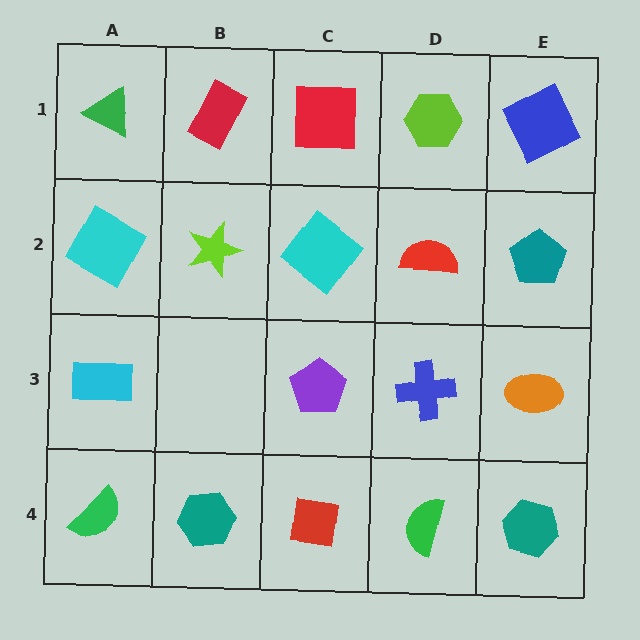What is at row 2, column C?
A cyan diamond.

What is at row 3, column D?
A blue cross.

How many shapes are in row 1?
5 shapes.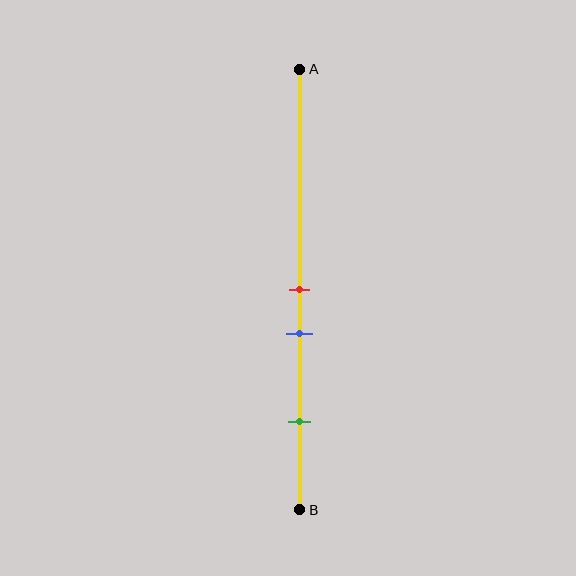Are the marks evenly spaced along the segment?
No, the marks are not evenly spaced.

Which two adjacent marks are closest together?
The red and blue marks are the closest adjacent pair.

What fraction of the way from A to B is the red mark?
The red mark is approximately 50% (0.5) of the way from A to B.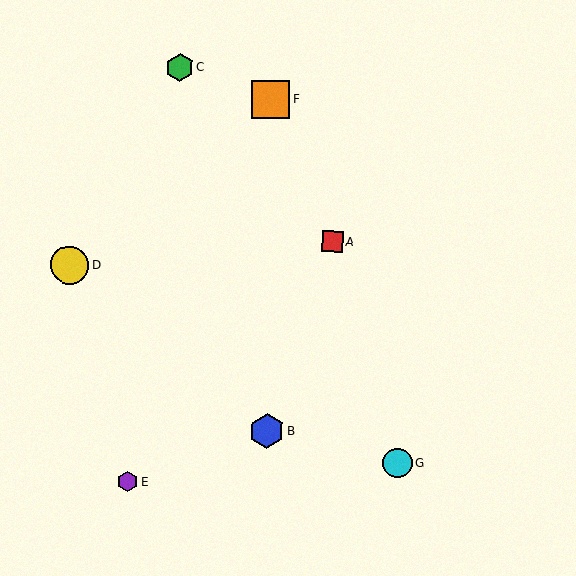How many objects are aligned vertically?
2 objects (B, F) are aligned vertically.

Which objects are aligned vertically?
Objects B, F are aligned vertically.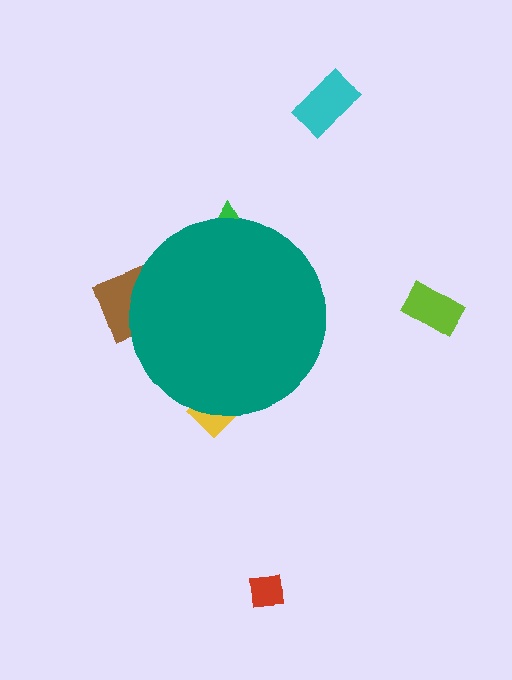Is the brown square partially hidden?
Yes, the brown square is partially hidden behind the teal circle.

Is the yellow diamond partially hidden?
Yes, the yellow diamond is partially hidden behind the teal circle.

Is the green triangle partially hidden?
Yes, the green triangle is partially hidden behind the teal circle.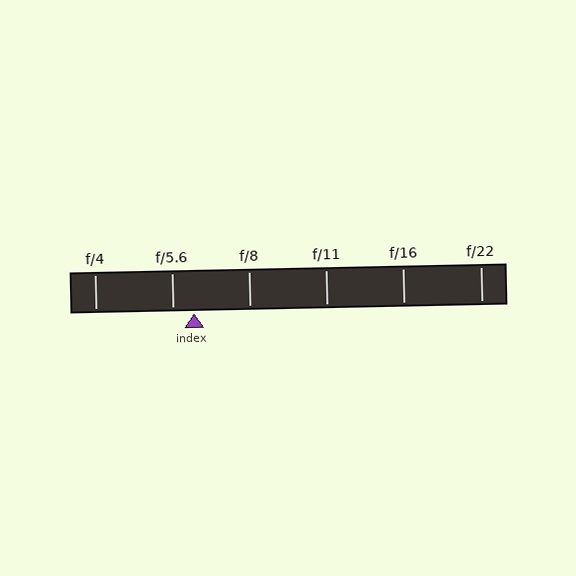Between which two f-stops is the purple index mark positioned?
The index mark is between f/5.6 and f/8.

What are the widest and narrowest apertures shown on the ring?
The widest aperture shown is f/4 and the narrowest is f/22.